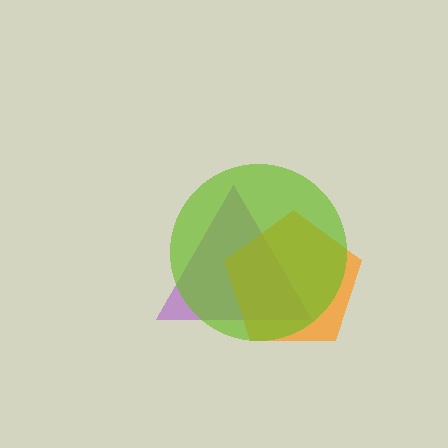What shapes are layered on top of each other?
The layered shapes are: a purple triangle, an orange pentagon, a lime circle.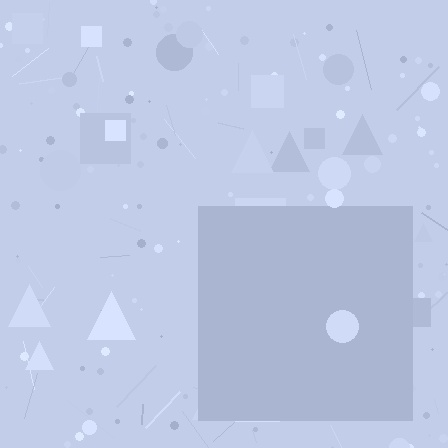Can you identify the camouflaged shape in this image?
The camouflaged shape is a square.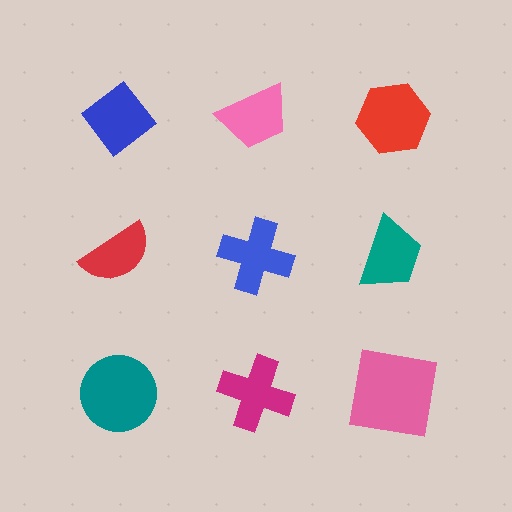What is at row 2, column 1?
A red semicircle.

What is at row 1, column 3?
A red hexagon.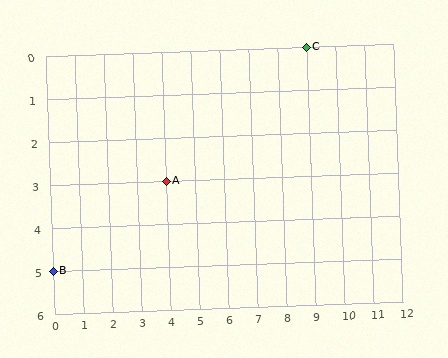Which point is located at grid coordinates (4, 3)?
Point A is at (4, 3).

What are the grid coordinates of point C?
Point C is at grid coordinates (9, 0).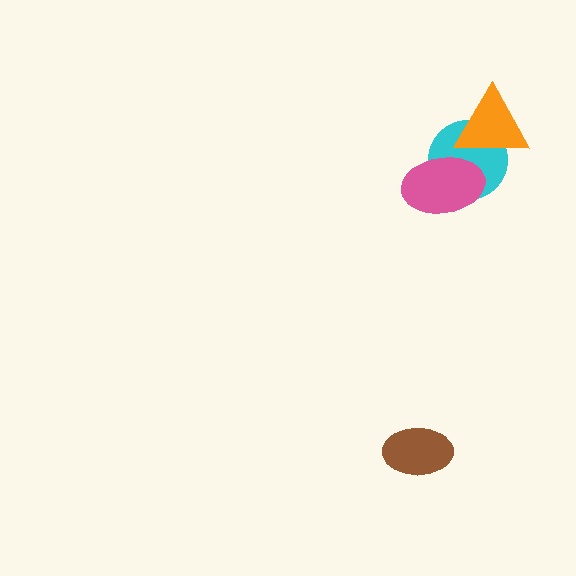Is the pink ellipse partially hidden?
No, no other shape covers it.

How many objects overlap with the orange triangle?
2 objects overlap with the orange triangle.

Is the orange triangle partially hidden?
Yes, it is partially covered by another shape.